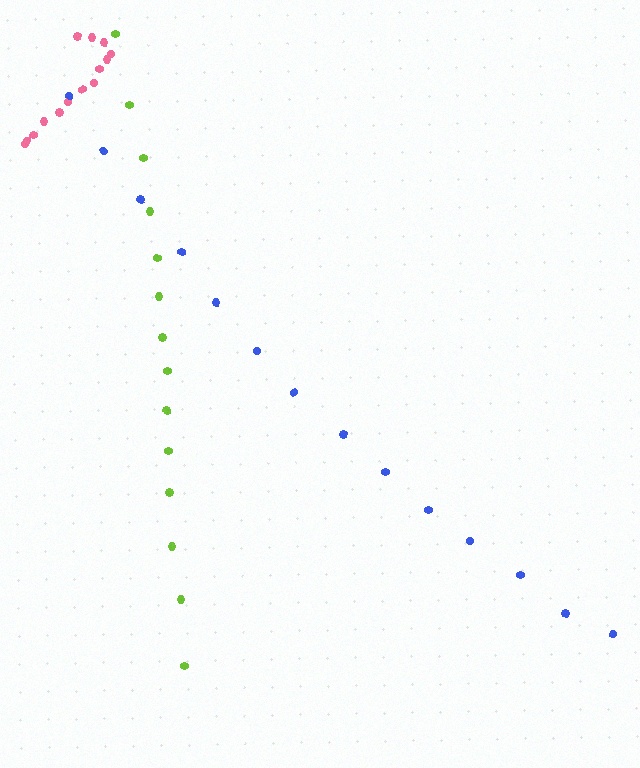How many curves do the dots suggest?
There are 3 distinct paths.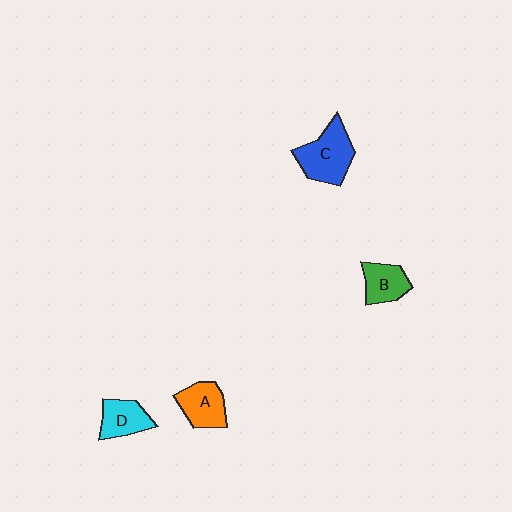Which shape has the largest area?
Shape C (blue).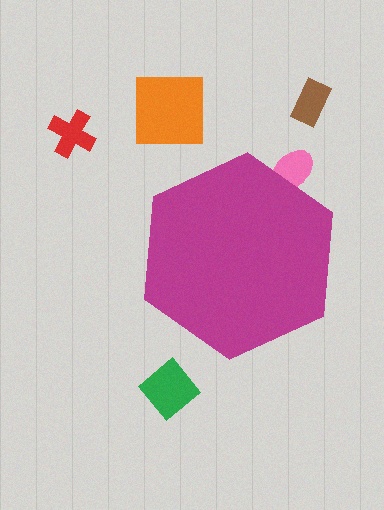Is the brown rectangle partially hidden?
No, the brown rectangle is fully visible.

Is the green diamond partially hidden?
No, the green diamond is fully visible.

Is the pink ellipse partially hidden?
Yes, the pink ellipse is partially hidden behind the magenta hexagon.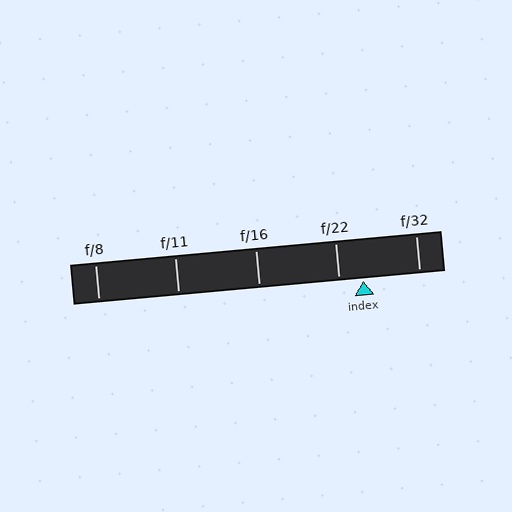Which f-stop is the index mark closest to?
The index mark is closest to f/22.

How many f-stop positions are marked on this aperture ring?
There are 5 f-stop positions marked.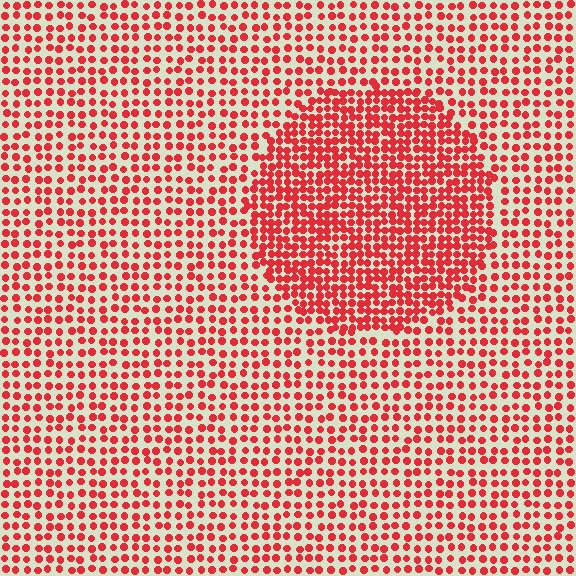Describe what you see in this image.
The image contains small red elements arranged at two different densities. A circle-shaped region is visible where the elements are more densely packed than the surrounding area.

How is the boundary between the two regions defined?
The boundary is defined by a change in element density (approximately 1.8x ratio). All elements are the same color, size, and shape.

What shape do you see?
I see a circle.